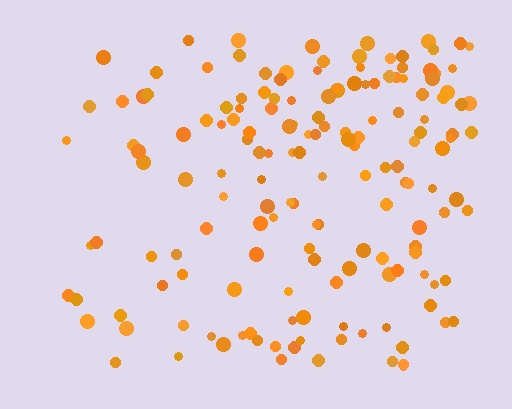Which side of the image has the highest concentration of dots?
The right.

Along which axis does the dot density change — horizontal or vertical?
Horizontal.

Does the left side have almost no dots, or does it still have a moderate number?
Still a moderate number, just noticeably fewer than the right.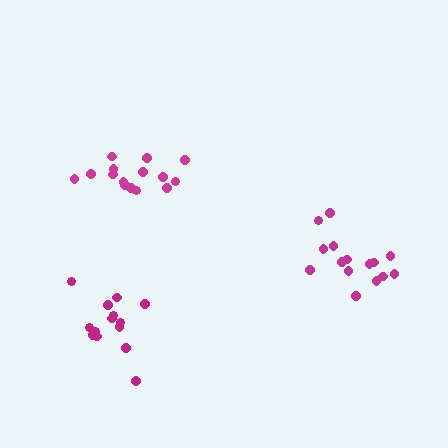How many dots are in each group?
Group 1: 15 dots, Group 2: 16 dots, Group 3: 14 dots (45 total).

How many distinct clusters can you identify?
There are 3 distinct clusters.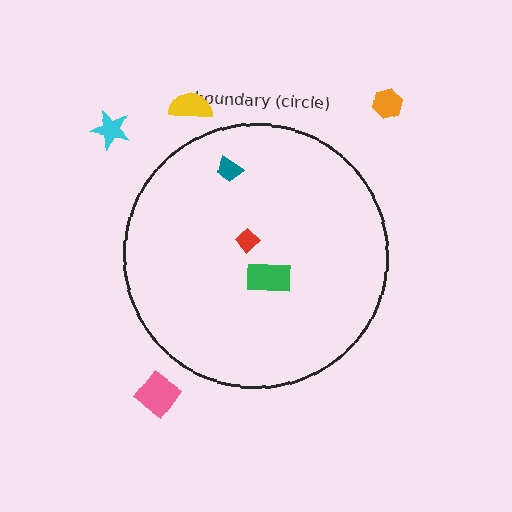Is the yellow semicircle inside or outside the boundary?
Outside.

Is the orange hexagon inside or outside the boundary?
Outside.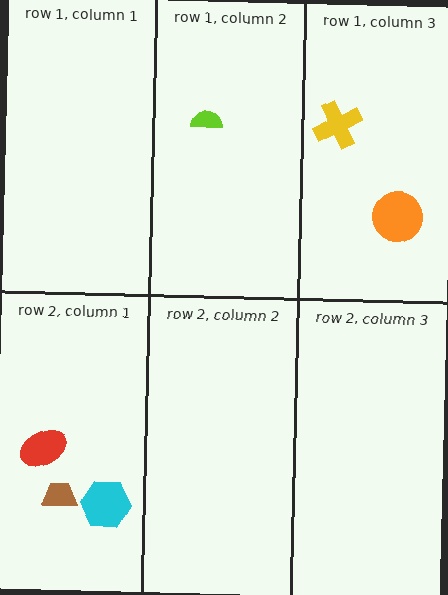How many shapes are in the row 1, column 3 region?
2.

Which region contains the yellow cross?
The row 1, column 3 region.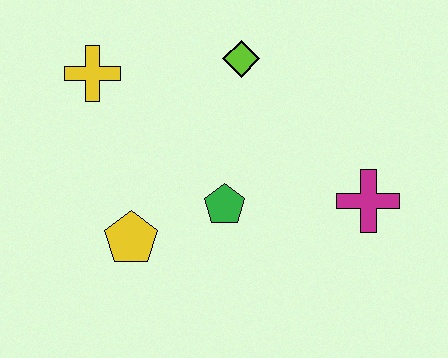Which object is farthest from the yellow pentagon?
The magenta cross is farthest from the yellow pentagon.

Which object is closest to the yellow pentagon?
The green pentagon is closest to the yellow pentagon.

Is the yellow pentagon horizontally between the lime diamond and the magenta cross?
No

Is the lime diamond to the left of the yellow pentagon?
No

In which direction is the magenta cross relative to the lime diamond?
The magenta cross is below the lime diamond.